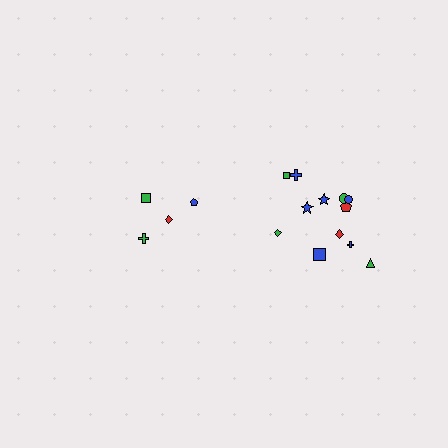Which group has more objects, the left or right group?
The right group.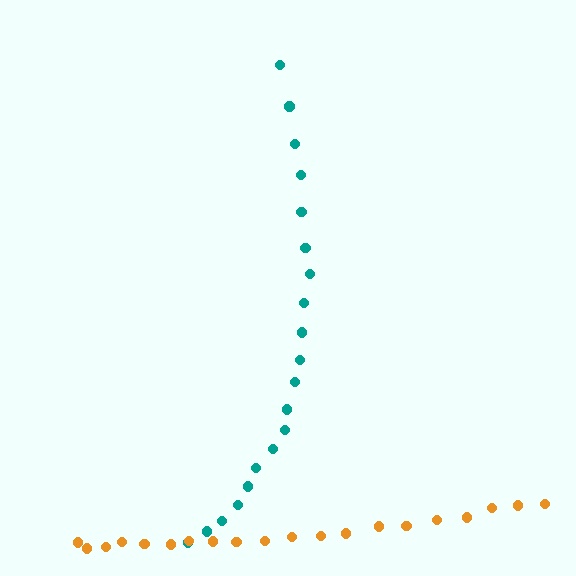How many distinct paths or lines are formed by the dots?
There are 2 distinct paths.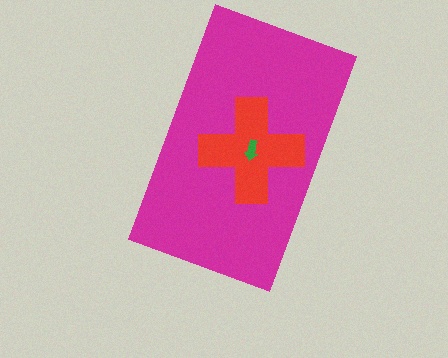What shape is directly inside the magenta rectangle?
The red cross.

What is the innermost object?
The green arrow.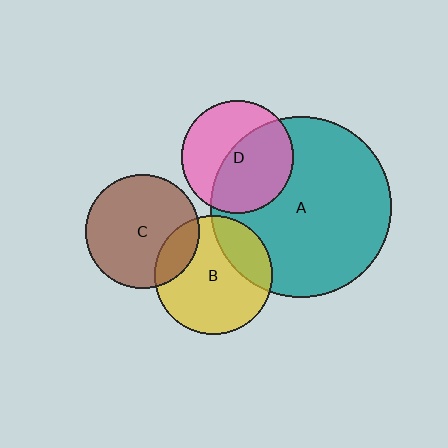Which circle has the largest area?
Circle A (teal).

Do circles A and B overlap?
Yes.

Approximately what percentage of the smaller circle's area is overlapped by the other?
Approximately 25%.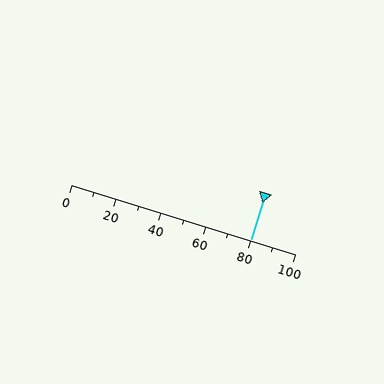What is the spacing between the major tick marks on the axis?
The major ticks are spaced 20 apart.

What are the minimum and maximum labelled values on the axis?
The axis runs from 0 to 100.